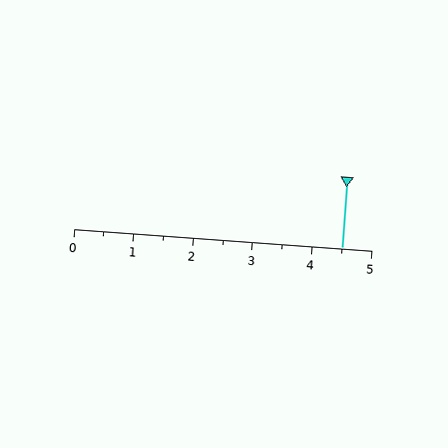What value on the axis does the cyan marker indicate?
The marker indicates approximately 4.5.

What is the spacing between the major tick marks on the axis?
The major ticks are spaced 1 apart.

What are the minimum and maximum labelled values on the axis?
The axis runs from 0 to 5.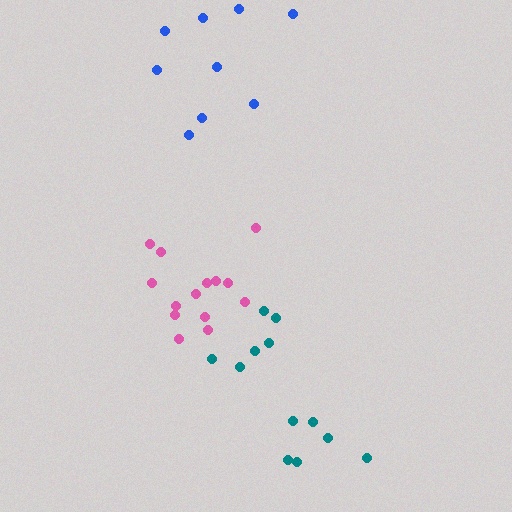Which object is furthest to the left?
The pink cluster is leftmost.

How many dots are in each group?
Group 1: 14 dots, Group 2: 12 dots, Group 3: 9 dots (35 total).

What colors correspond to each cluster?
The clusters are colored: pink, teal, blue.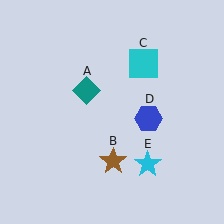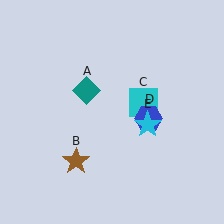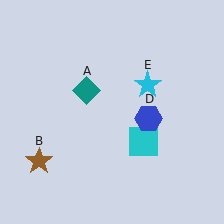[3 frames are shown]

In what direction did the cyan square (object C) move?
The cyan square (object C) moved down.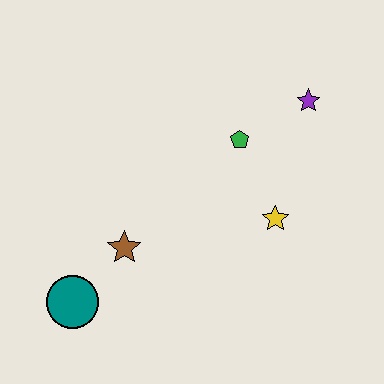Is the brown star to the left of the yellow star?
Yes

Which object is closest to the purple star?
The green pentagon is closest to the purple star.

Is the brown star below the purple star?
Yes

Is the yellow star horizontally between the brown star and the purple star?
Yes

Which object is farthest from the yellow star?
The teal circle is farthest from the yellow star.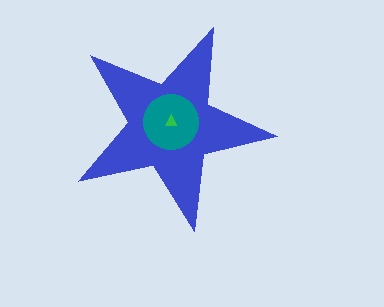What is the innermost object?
The green triangle.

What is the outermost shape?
The blue star.